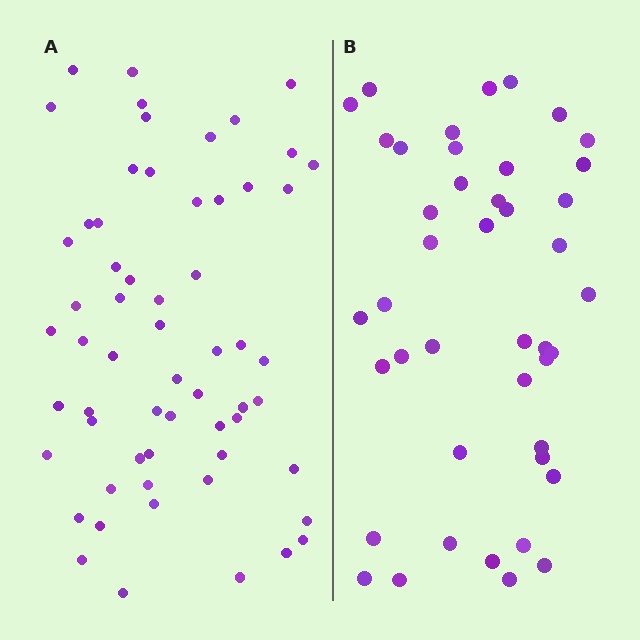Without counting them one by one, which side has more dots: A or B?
Region A (the left region) has more dots.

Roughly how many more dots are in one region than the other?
Region A has approximately 15 more dots than region B.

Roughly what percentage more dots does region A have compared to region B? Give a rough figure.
About 40% more.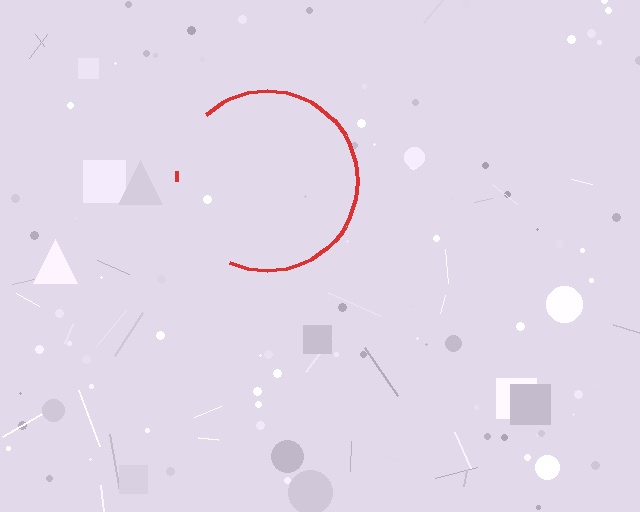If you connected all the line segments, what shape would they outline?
They would outline a circle.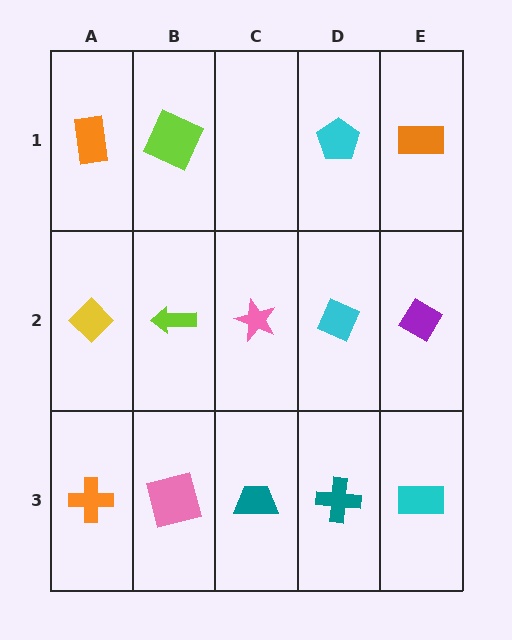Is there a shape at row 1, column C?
No, that cell is empty.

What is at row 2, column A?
A yellow diamond.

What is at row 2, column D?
A cyan diamond.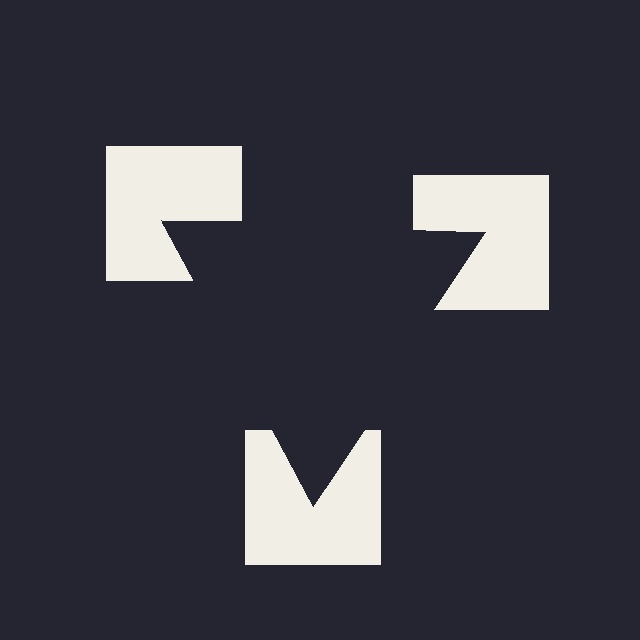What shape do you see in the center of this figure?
An illusory triangle — its edges are inferred from the aligned wedge cuts in the notched squares, not physically drawn.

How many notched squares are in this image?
There are 3 — one at each vertex of the illusory triangle.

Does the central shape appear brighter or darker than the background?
It typically appears slightly darker than the background, even though no actual brightness change is drawn.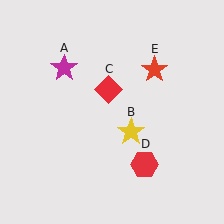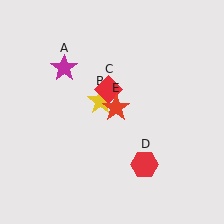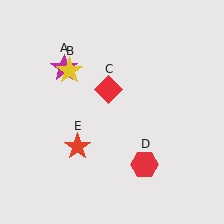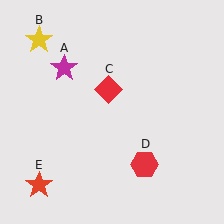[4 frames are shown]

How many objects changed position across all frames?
2 objects changed position: yellow star (object B), red star (object E).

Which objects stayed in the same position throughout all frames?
Magenta star (object A) and red diamond (object C) and red hexagon (object D) remained stationary.